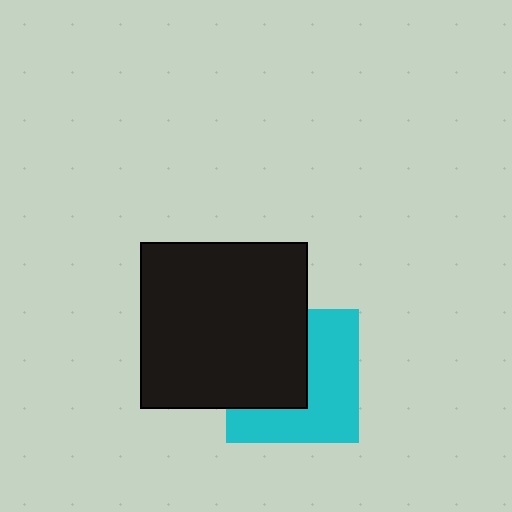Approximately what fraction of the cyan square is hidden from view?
Roughly 46% of the cyan square is hidden behind the black square.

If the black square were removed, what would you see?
You would see the complete cyan square.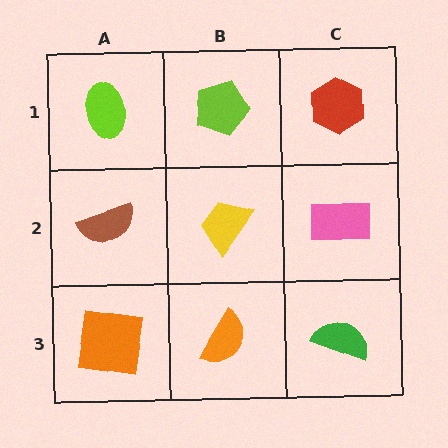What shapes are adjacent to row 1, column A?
A brown semicircle (row 2, column A), a lime pentagon (row 1, column B).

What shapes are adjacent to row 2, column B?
A lime pentagon (row 1, column B), an orange semicircle (row 3, column B), a brown semicircle (row 2, column A), a pink rectangle (row 2, column C).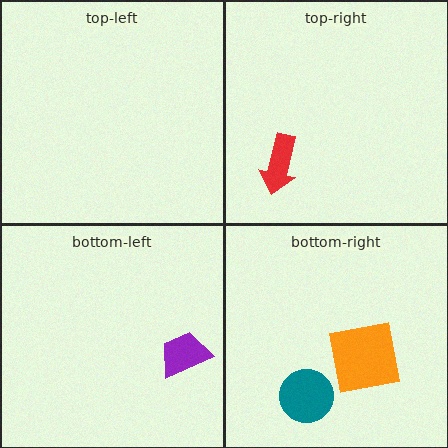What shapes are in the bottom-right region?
The orange square, the teal circle.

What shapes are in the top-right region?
The red arrow.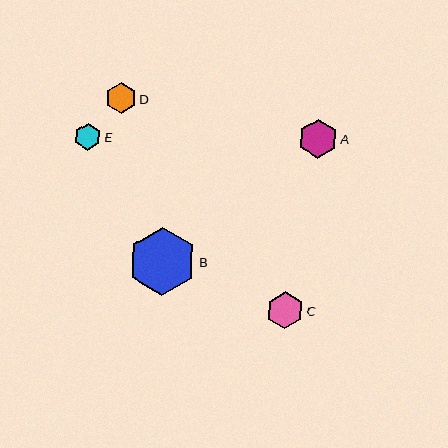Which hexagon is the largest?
Hexagon B is the largest with a size of approximately 68 pixels.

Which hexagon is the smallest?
Hexagon E is the smallest with a size of approximately 27 pixels.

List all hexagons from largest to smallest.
From largest to smallest: B, A, C, D, E.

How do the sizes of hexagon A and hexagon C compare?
Hexagon A and hexagon C are approximately the same size.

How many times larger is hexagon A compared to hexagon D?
Hexagon A is approximately 1.3 times the size of hexagon D.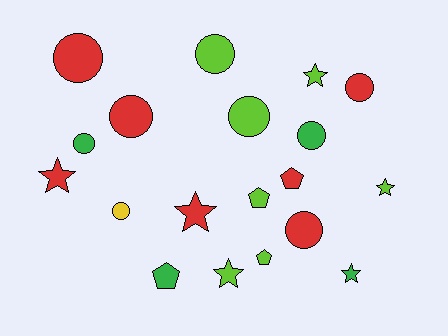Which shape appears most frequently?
Circle, with 9 objects.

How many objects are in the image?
There are 19 objects.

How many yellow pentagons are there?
There are no yellow pentagons.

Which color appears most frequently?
Red, with 7 objects.